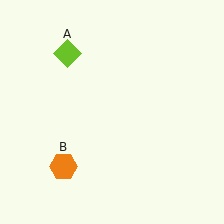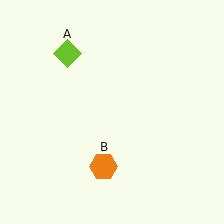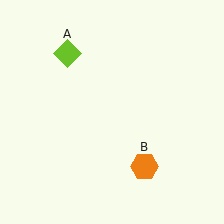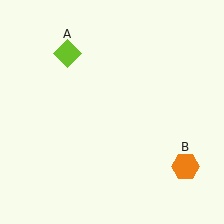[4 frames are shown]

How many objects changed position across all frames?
1 object changed position: orange hexagon (object B).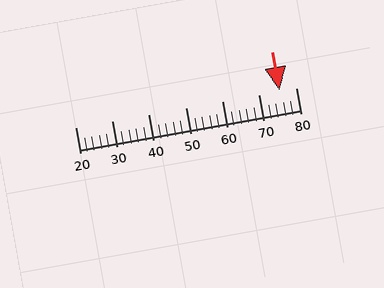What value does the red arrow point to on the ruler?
The red arrow points to approximately 76.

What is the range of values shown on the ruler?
The ruler shows values from 20 to 80.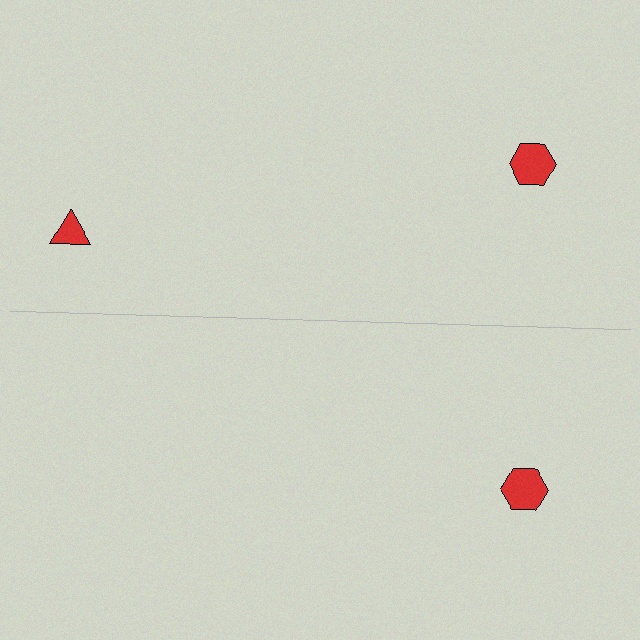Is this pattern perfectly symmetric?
No, the pattern is not perfectly symmetric. A red triangle is missing from the bottom side.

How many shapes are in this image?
There are 3 shapes in this image.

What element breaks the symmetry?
A red triangle is missing from the bottom side.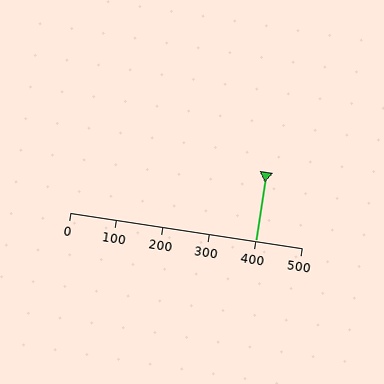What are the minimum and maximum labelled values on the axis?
The axis runs from 0 to 500.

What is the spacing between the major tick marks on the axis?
The major ticks are spaced 100 apart.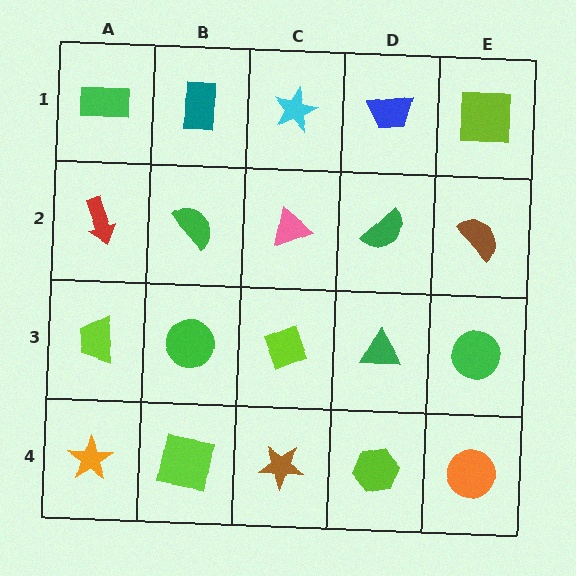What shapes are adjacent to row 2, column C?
A cyan star (row 1, column C), a lime diamond (row 3, column C), a green semicircle (row 2, column B), a green semicircle (row 2, column D).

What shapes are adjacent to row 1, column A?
A red arrow (row 2, column A), a teal rectangle (row 1, column B).